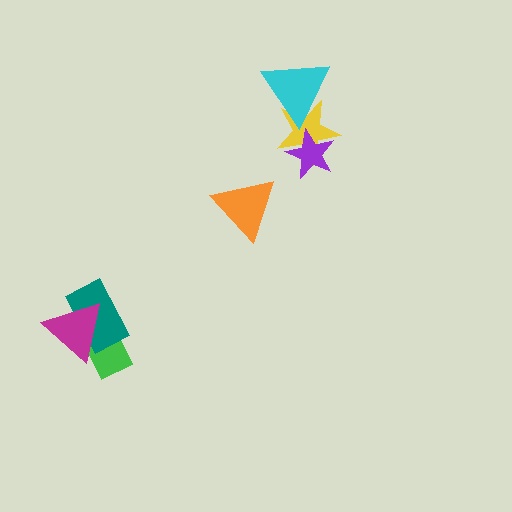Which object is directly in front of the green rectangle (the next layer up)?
The teal rectangle is directly in front of the green rectangle.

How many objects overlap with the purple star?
1 object overlaps with the purple star.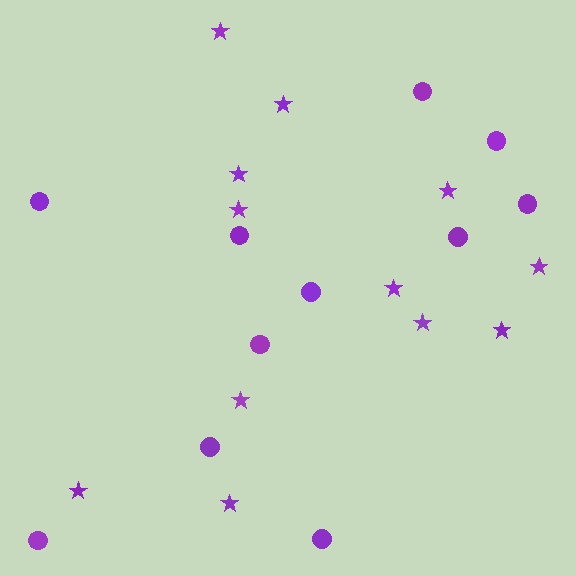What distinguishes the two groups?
There are 2 groups: one group of circles (11) and one group of stars (12).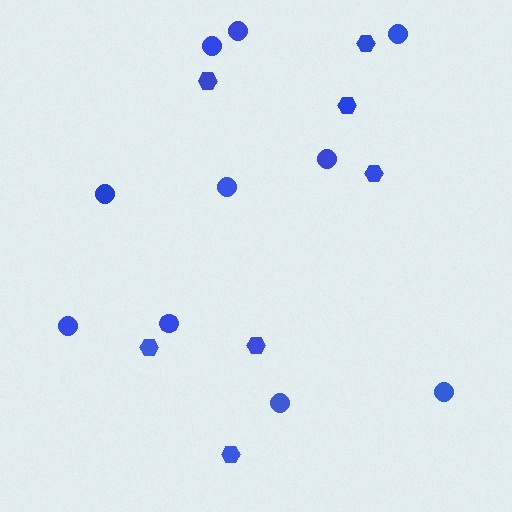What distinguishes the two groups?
There are 2 groups: one group of circles (10) and one group of hexagons (7).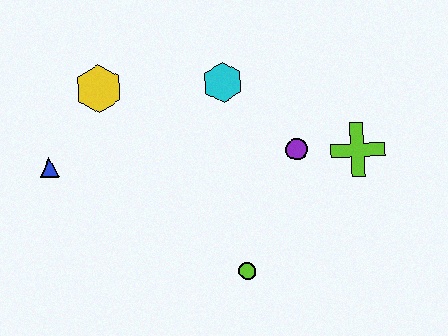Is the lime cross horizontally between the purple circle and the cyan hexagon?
No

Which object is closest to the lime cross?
The purple circle is closest to the lime cross.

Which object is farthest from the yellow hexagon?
The lime cross is farthest from the yellow hexagon.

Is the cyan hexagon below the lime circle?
No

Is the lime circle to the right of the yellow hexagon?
Yes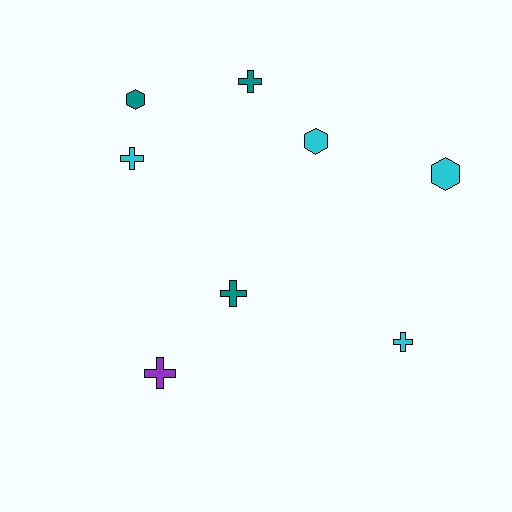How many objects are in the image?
There are 8 objects.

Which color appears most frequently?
Cyan, with 4 objects.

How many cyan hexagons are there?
There are 2 cyan hexagons.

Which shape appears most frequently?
Cross, with 5 objects.